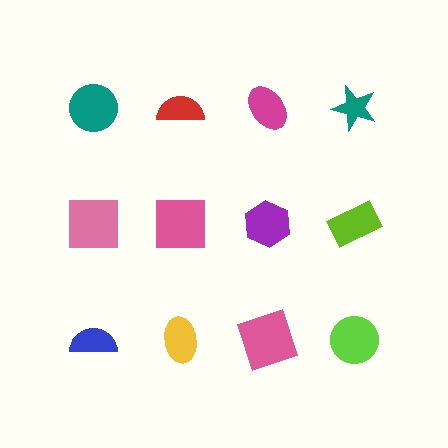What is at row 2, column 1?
A pink square.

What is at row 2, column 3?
A purple hexagon.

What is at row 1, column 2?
A red semicircle.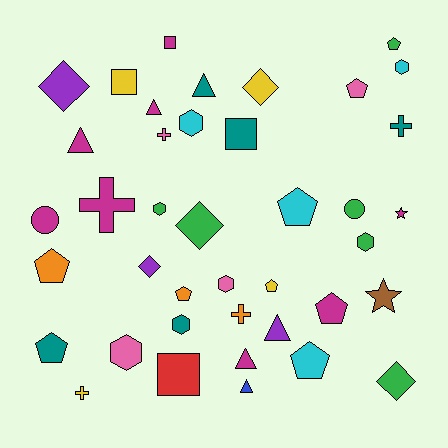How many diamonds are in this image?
There are 5 diamonds.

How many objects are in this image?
There are 40 objects.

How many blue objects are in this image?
There is 1 blue object.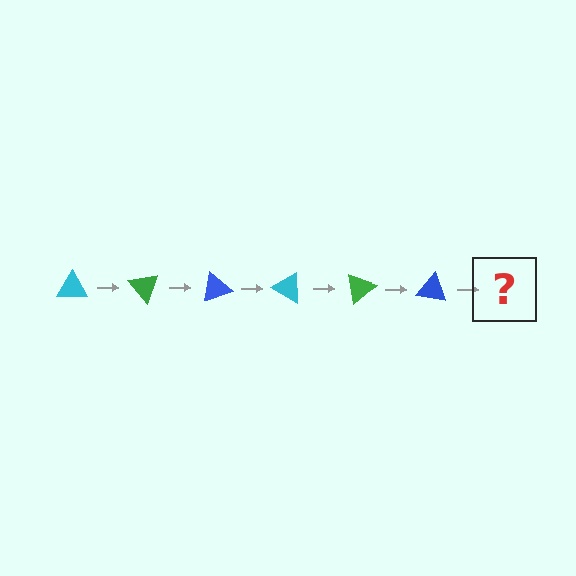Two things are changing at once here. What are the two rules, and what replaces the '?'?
The two rules are that it rotates 50 degrees each step and the color cycles through cyan, green, and blue. The '?' should be a cyan triangle, rotated 300 degrees from the start.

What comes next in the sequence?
The next element should be a cyan triangle, rotated 300 degrees from the start.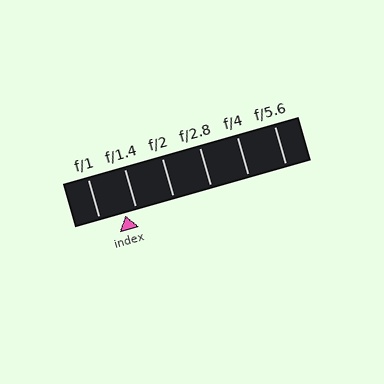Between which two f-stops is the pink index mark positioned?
The index mark is between f/1 and f/1.4.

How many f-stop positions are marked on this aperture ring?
There are 6 f-stop positions marked.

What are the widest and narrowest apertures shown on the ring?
The widest aperture shown is f/1 and the narrowest is f/5.6.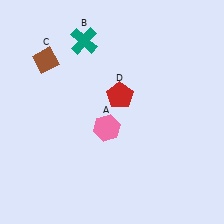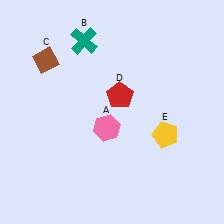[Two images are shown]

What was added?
A yellow pentagon (E) was added in Image 2.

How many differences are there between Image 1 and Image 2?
There is 1 difference between the two images.